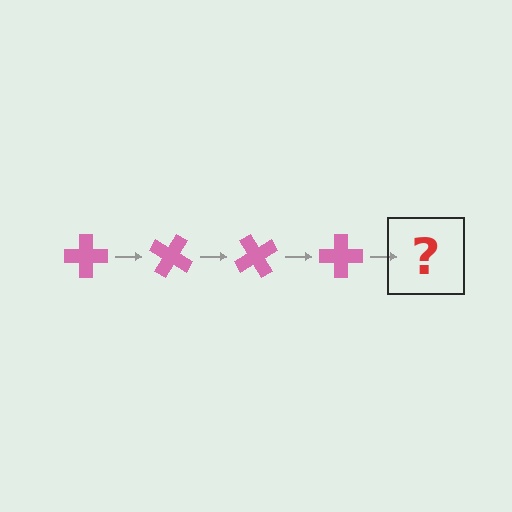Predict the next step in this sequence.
The next step is a pink cross rotated 120 degrees.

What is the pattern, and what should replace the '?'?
The pattern is that the cross rotates 30 degrees each step. The '?' should be a pink cross rotated 120 degrees.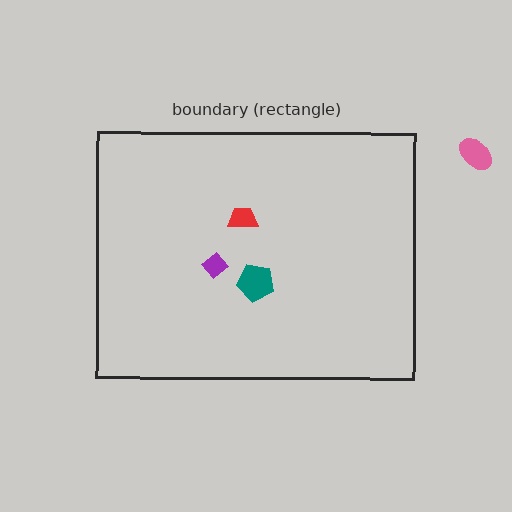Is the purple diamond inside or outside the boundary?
Inside.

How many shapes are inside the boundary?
3 inside, 1 outside.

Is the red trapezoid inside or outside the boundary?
Inside.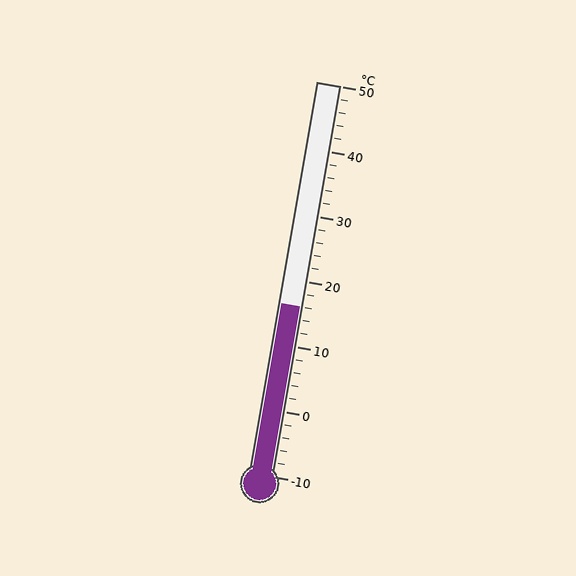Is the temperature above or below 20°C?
The temperature is below 20°C.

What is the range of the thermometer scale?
The thermometer scale ranges from -10°C to 50°C.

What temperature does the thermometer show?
The thermometer shows approximately 16°C.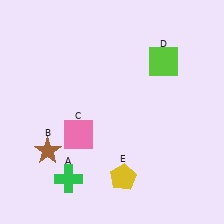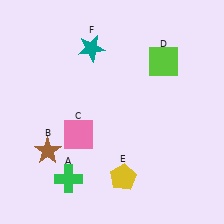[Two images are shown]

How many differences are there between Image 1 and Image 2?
There is 1 difference between the two images.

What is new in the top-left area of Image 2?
A teal star (F) was added in the top-left area of Image 2.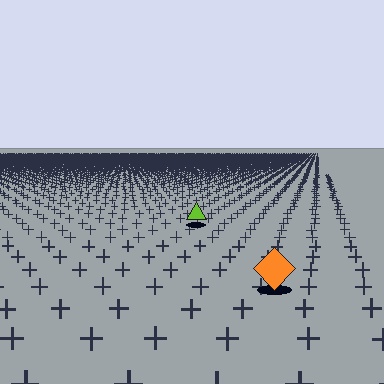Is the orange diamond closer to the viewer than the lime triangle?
Yes. The orange diamond is closer — you can tell from the texture gradient: the ground texture is coarser near it.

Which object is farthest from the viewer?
The lime triangle is farthest from the viewer. It appears smaller and the ground texture around it is denser.